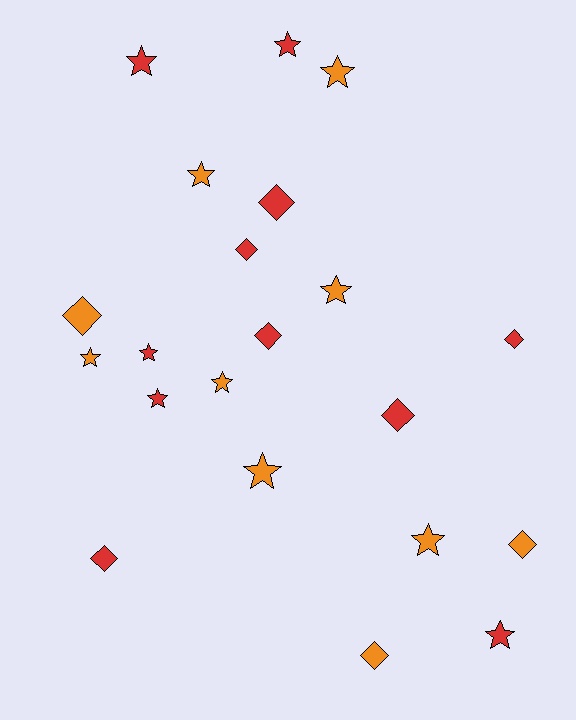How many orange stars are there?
There are 7 orange stars.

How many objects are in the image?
There are 21 objects.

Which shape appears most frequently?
Star, with 12 objects.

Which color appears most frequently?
Red, with 11 objects.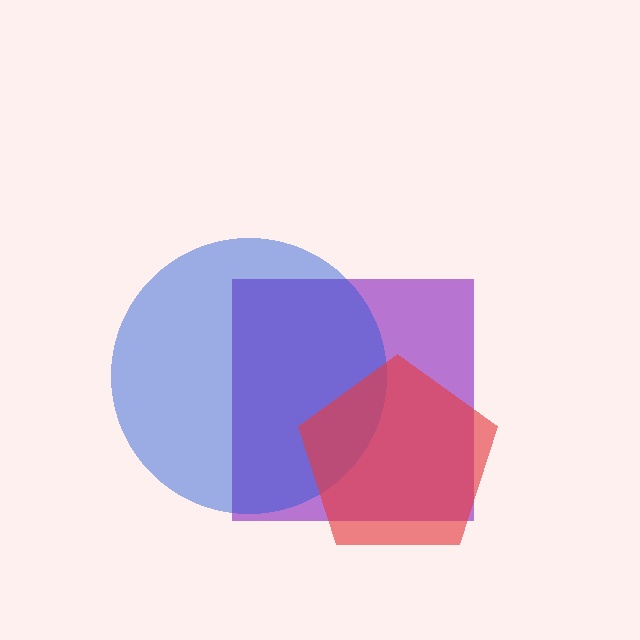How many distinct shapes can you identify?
There are 3 distinct shapes: a purple square, a blue circle, a red pentagon.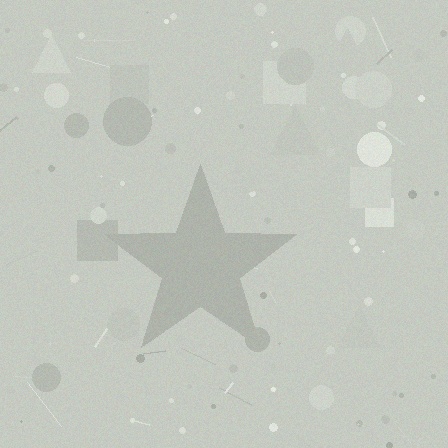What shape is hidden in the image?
A star is hidden in the image.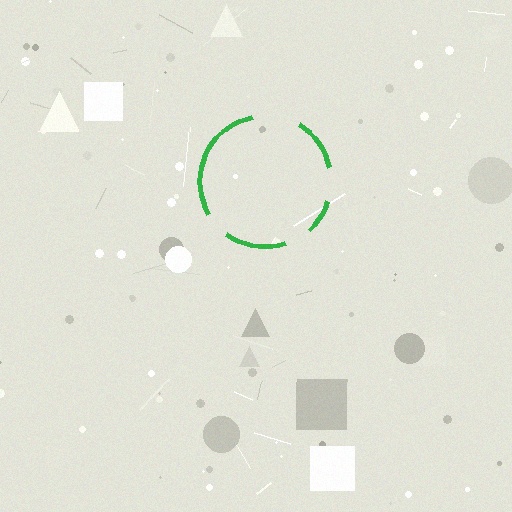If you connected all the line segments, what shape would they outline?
They would outline a circle.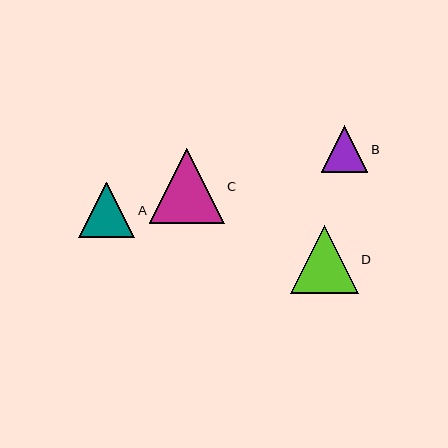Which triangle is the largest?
Triangle C is the largest with a size of approximately 75 pixels.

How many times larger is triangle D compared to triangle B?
Triangle D is approximately 1.5 times the size of triangle B.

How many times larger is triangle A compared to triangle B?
Triangle A is approximately 1.2 times the size of triangle B.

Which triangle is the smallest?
Triangle B is the smallest with a size of approximately 46 pixels.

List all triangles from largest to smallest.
From largest to smallest: C, D, A, B.